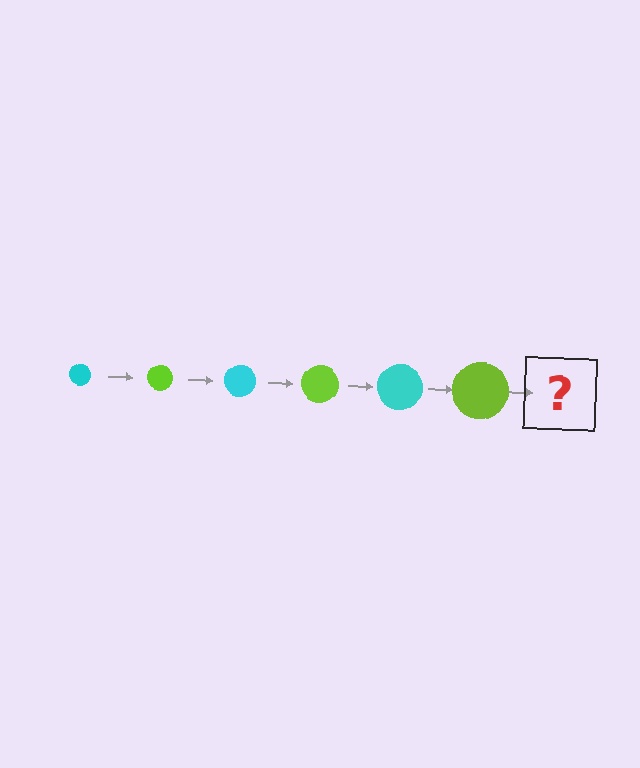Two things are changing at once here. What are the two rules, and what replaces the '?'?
The two rules are that the circle grows larger each step and the color cycles through cyan and lime. The '?' should be a cyan circle, larger than the previous one.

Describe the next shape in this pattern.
It should be a cyan circle, larger than the previous one.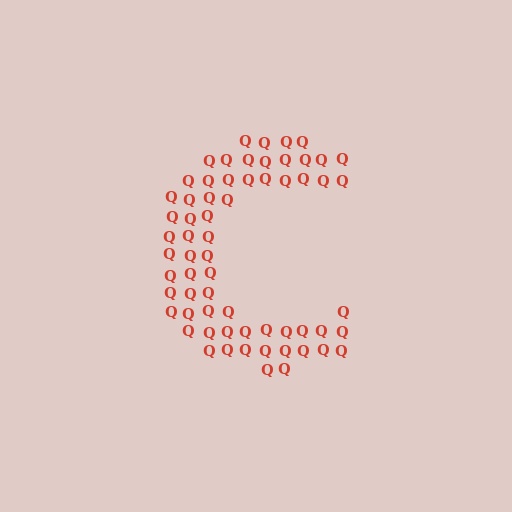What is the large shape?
The large shape is the letter C.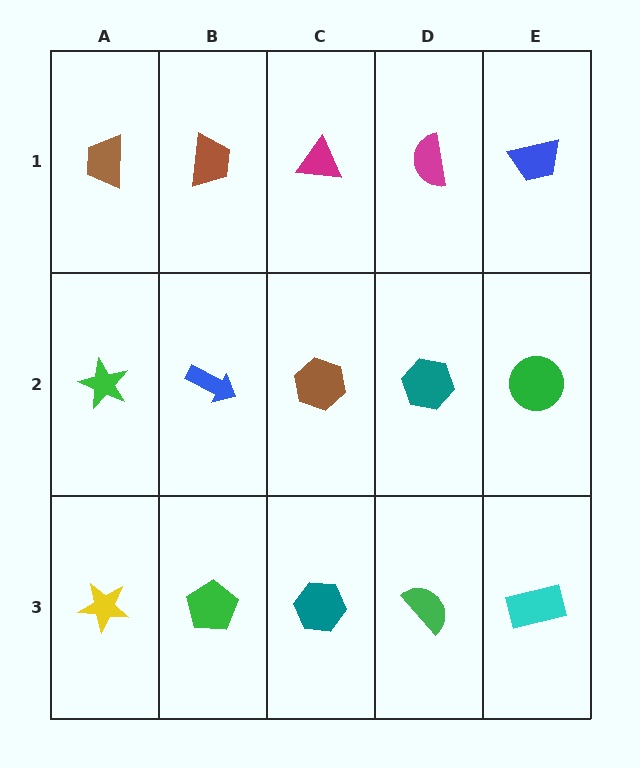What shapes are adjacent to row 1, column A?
A green star (row 2, column A), a brown trapezoid (row 1, column B).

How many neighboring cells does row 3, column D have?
3.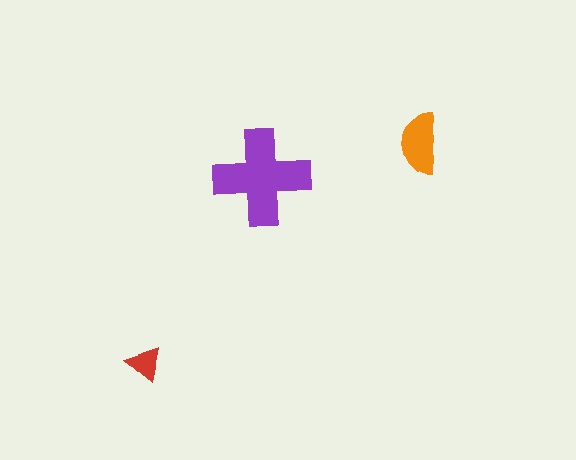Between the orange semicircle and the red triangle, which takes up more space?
The orange semicircle.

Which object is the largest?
The purple cross.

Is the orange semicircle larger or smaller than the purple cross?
Smaller.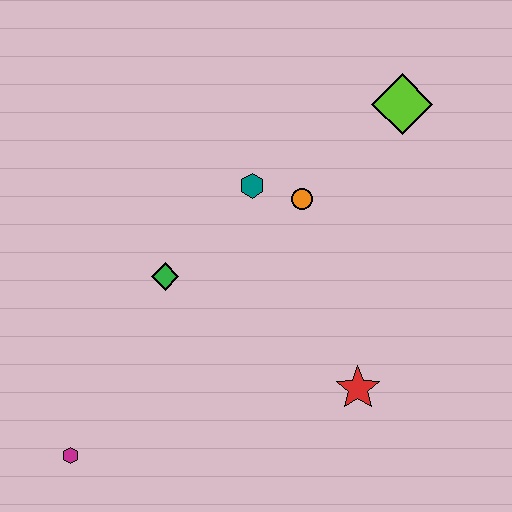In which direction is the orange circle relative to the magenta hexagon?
The orange circle is above the magenta hexagon.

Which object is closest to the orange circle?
The teal hexagon is closest to the orange circle.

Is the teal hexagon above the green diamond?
Yes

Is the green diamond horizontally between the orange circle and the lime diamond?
No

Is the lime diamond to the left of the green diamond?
No